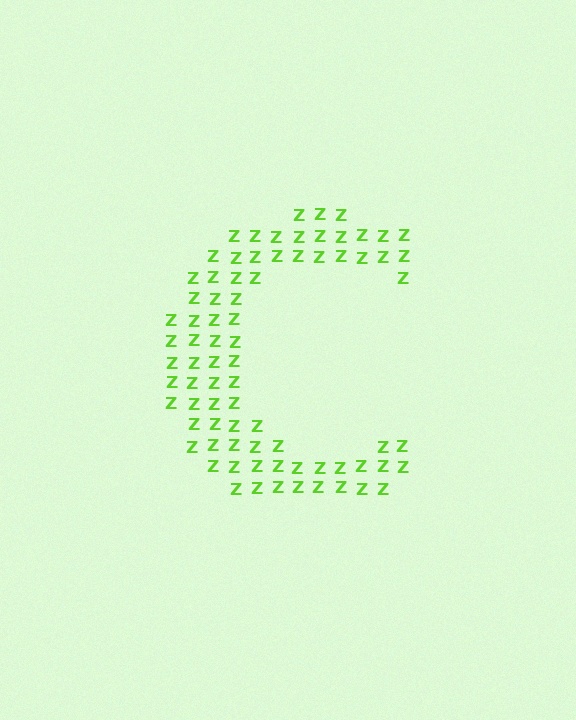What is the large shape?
The large shape is the letter C.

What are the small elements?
The small elements are letter Z's.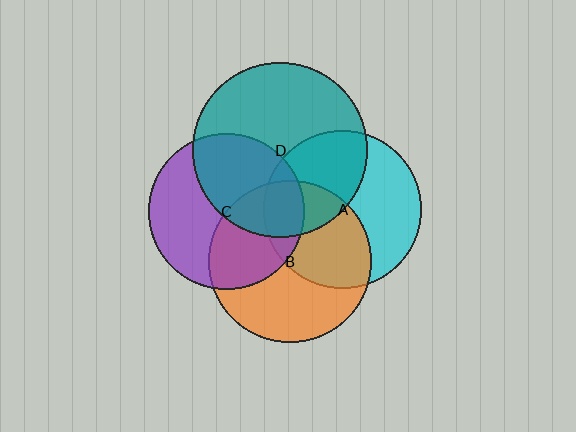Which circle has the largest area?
Circle D (teal).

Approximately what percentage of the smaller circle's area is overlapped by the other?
Approximately 45%.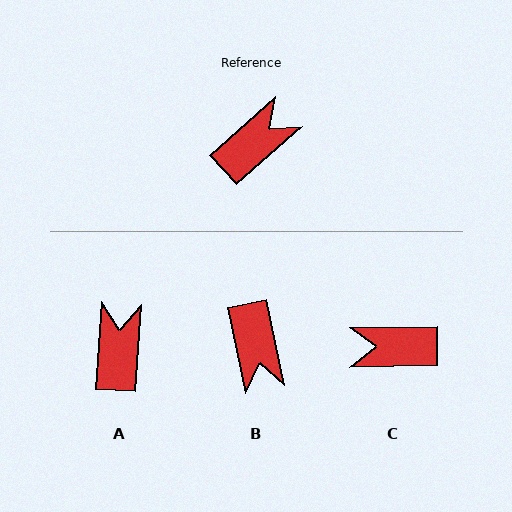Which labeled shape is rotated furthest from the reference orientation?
C, about 139 degrees away.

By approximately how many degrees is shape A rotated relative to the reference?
Approximately 44 degrees counter-clockwise.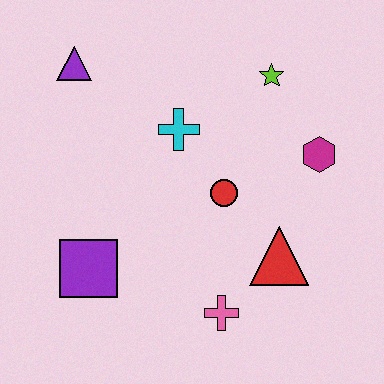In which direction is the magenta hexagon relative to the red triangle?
The magenta hexagon is above the red triangle.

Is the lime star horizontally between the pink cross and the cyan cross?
No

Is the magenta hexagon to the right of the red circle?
Yes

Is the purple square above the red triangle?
No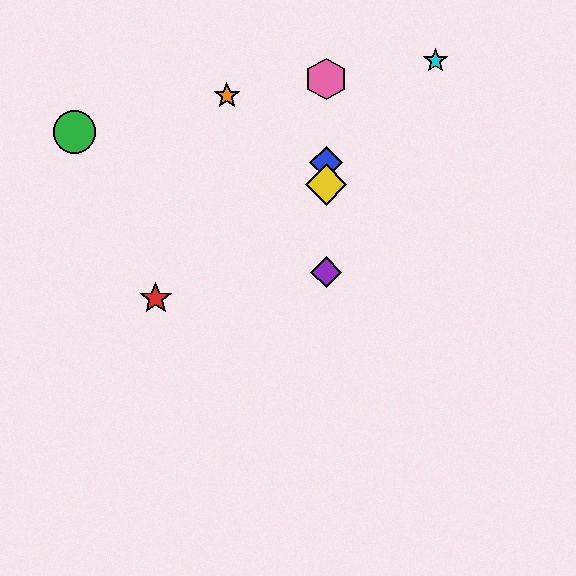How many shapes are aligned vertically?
4 shapes (the blue diamond, the yellow diamond, the purple diamond, the pink hexagon) are aligned vertically.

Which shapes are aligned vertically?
The blue diamond, the yellow diamond, the purple diamond, the pink hexagon are aligned vertically.